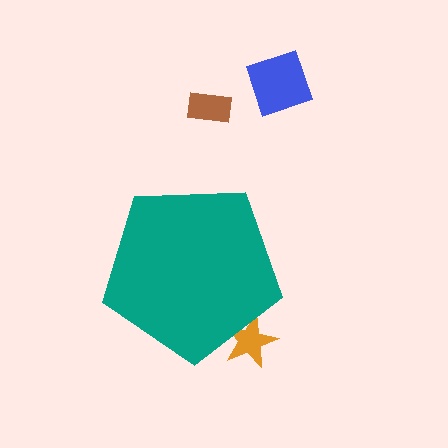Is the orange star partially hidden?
Yes, the orange star is partially hidden behind the teal pentagon.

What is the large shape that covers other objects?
A teal pentagon.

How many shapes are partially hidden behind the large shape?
1 shape is partially hidden.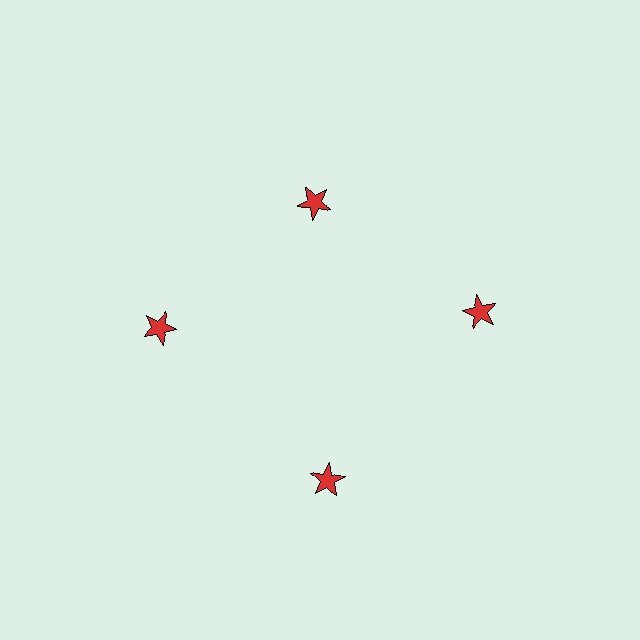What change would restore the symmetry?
The symmetry would be restored by moving it outward, back onto the ring so that all 4 stars sit at equal angles and equal distance from the center.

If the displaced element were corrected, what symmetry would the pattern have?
It would have 4-fold rotational symmetry — the pattern would map onto itself every 90 degrees.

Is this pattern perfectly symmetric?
No. The 4 red stars are arranged in a ring, but one element near the 12 o'clock position is pulled inward toward the center, breaking the 4-fold rotational symmetry.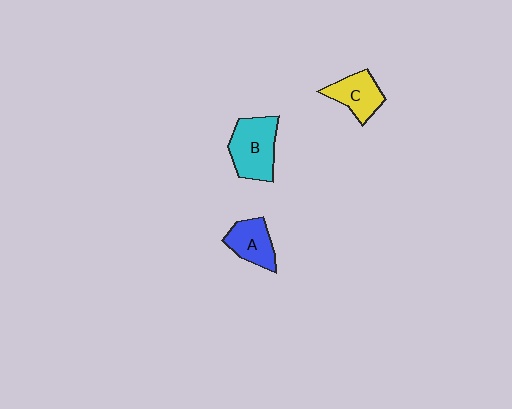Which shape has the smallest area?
Shape A (blue).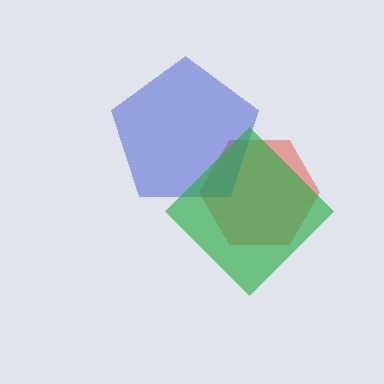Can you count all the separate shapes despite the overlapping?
Yes, there are 3 separate shapes.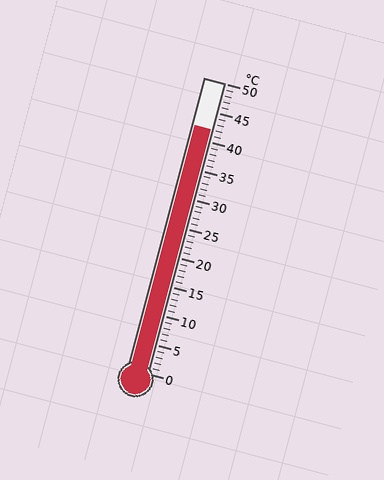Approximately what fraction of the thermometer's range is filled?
The thermometer is filled to approximately 85% of its range.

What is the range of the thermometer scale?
The thermometer scale ranges from 0°C to 50°C.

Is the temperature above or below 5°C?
The temperature is above 5°C.